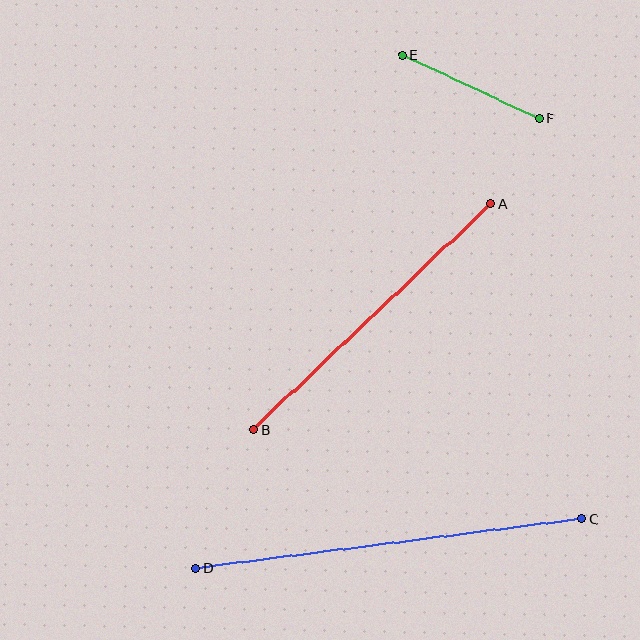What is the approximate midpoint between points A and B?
The midpoint is at approximately (372, 317) pixels.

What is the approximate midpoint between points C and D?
The midpoint is at approximately (389, 543) pixels.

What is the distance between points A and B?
The distance is approximately 328 pixels.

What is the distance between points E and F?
The distance is approximately 151 pixels.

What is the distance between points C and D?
The distance is approximately 389 pixels.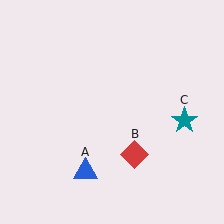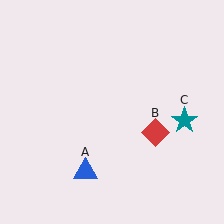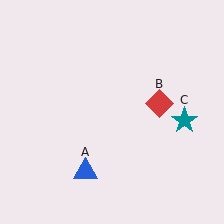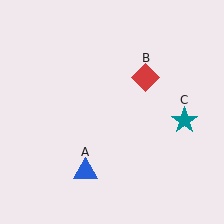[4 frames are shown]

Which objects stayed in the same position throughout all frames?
Blue triangle (object A) and teal star (object C) remained stationary.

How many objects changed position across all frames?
1 object changed position: red diamond (object B).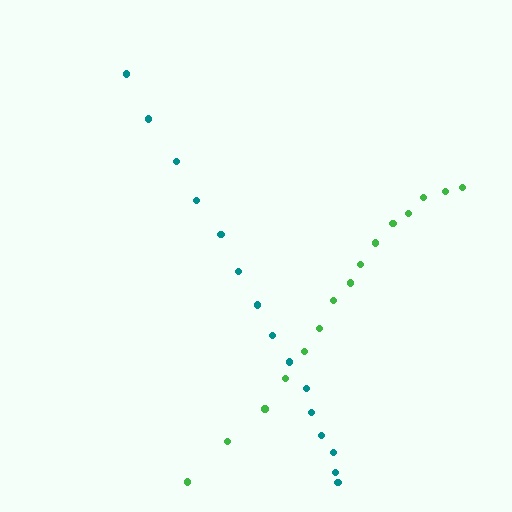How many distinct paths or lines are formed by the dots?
There are 2 distinct paths.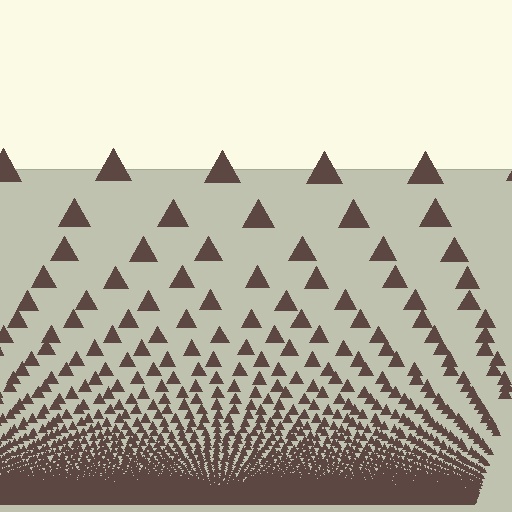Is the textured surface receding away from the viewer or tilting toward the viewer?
The surface appears to tilt toward the viewer. Texture elements get larger and sparser toward the top.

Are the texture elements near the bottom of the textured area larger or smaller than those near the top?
Smaller. The gradient is inverted — elements near the bottom are smaller and denser.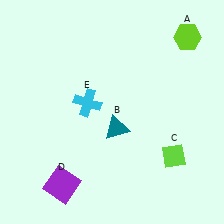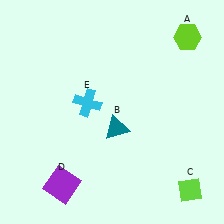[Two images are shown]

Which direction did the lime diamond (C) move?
The lime diamond (C) moved down.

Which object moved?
The lime diamond (C) moved down.